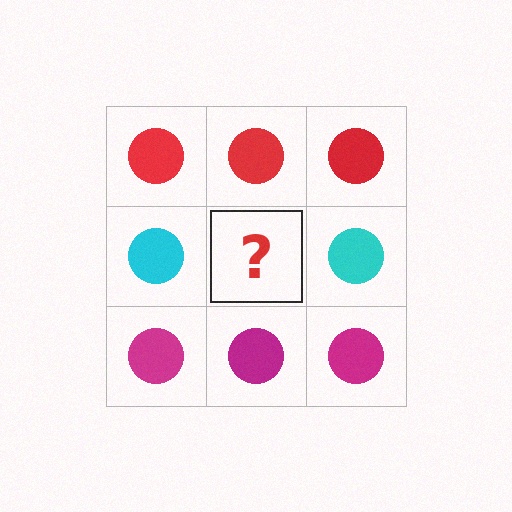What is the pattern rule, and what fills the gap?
The rule is that each row has a consistent color. The gap should be filled with a cyan circle.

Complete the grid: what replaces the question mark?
The question mark should be replaced with a cyan circle.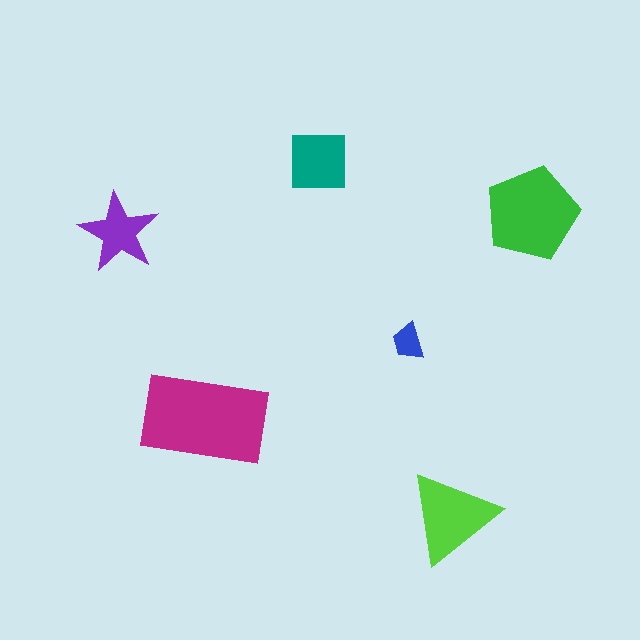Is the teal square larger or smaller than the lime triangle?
Smaller.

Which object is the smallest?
The blue trapezoid.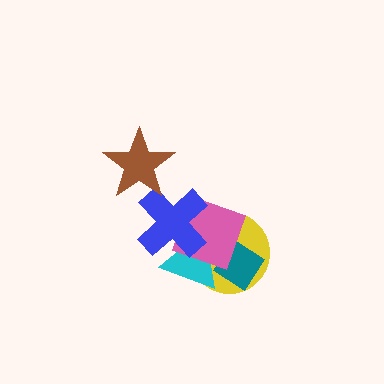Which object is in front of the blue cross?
The brown star is in front of the blue cross.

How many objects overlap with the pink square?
4 objects overlap with the pink square.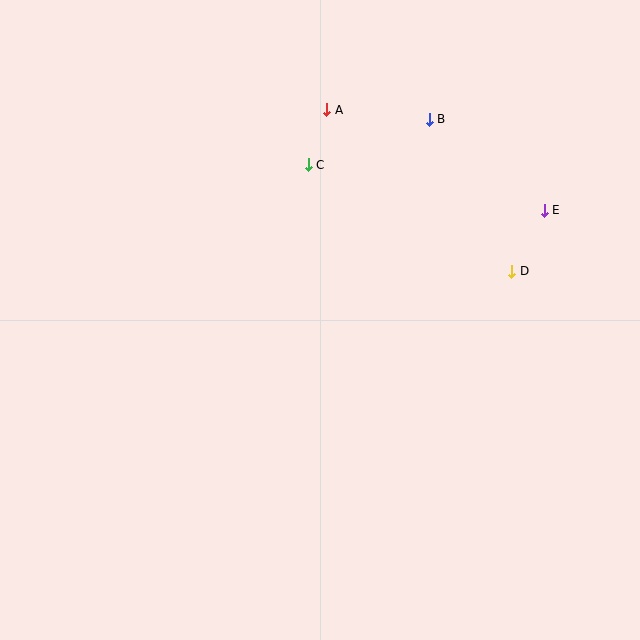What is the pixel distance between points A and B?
The distance between A and B is 103 pixels.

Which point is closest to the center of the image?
Point C at (308, 165) is closest to the center.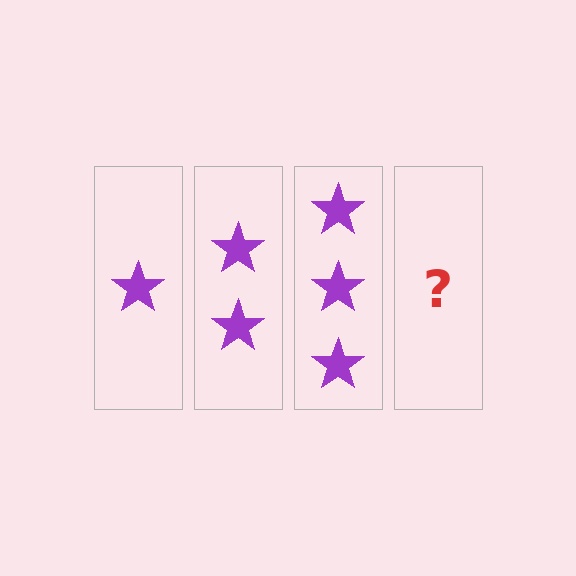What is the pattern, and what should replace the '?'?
The pattern is that each step adds one more star. The '?' should be 4 stars.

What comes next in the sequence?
The next element should be 4 stars.